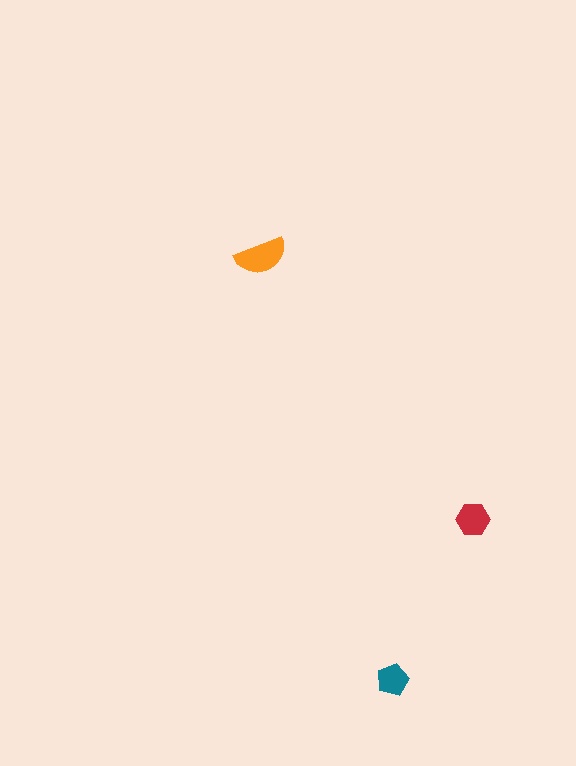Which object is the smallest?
The teal pentagon.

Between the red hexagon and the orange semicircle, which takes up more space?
The orange semicircle.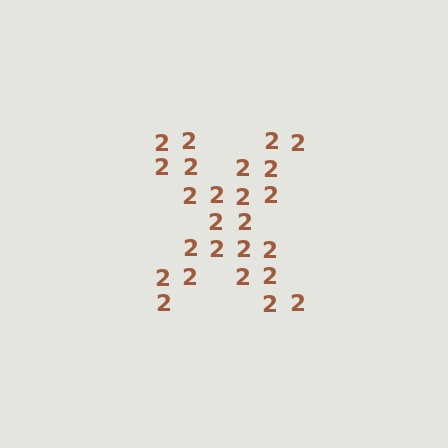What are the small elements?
The small elements are digit 2's.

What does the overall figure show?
The overall figure shows the letter X.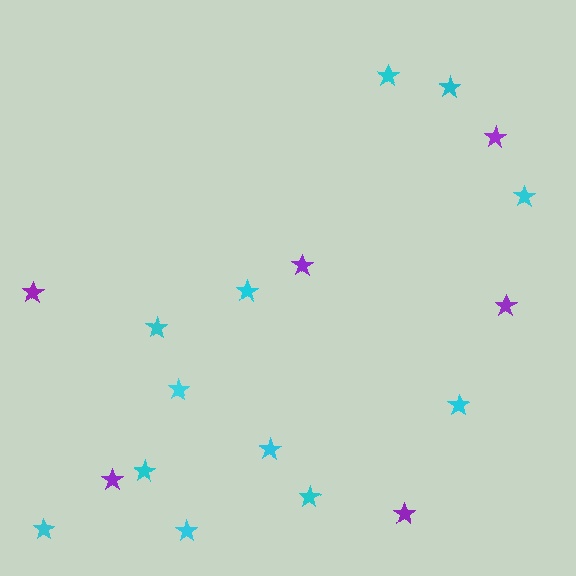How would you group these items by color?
There are 2 groups: one group of cyan stars (12) and one group of purple stars (6).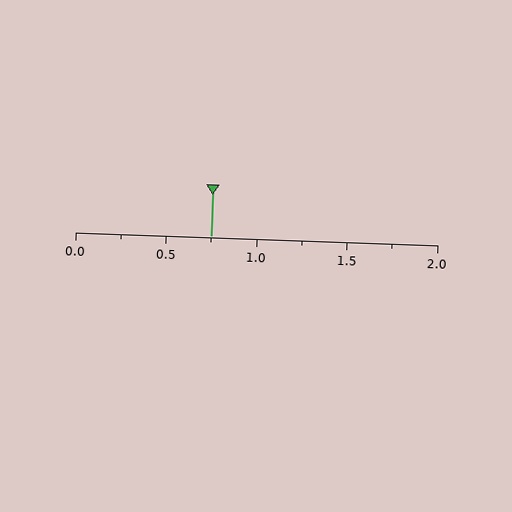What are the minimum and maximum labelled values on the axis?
The axis runs from 0.0 to 2.0.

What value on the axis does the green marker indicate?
The marker indicates approximately 0.75.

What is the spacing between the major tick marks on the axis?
The major ticks are spaced 0.5 apart.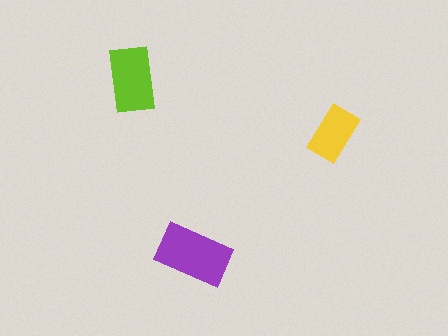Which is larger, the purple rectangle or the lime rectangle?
The purple one.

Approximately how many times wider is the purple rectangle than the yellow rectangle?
About 1.5 times wider.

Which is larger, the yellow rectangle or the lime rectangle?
The lime one.